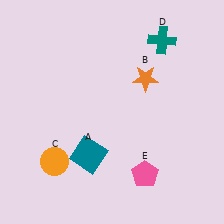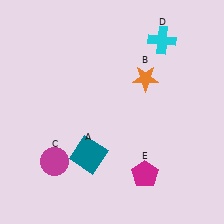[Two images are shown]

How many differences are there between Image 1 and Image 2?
There are 3 differences between the two images.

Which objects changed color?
C changed from orange to magenta. D changed from teal to cyan. E changed from pink to magenta.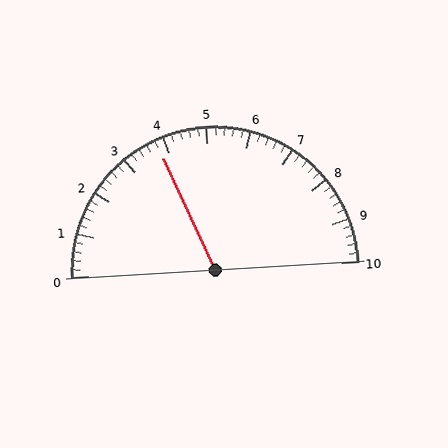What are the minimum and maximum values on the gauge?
The gauge ranges from 0 to 10.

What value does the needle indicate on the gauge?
The needle indicates approximately 3.8.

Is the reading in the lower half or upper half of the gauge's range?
The reading is in the lower half of the range (0 to 10).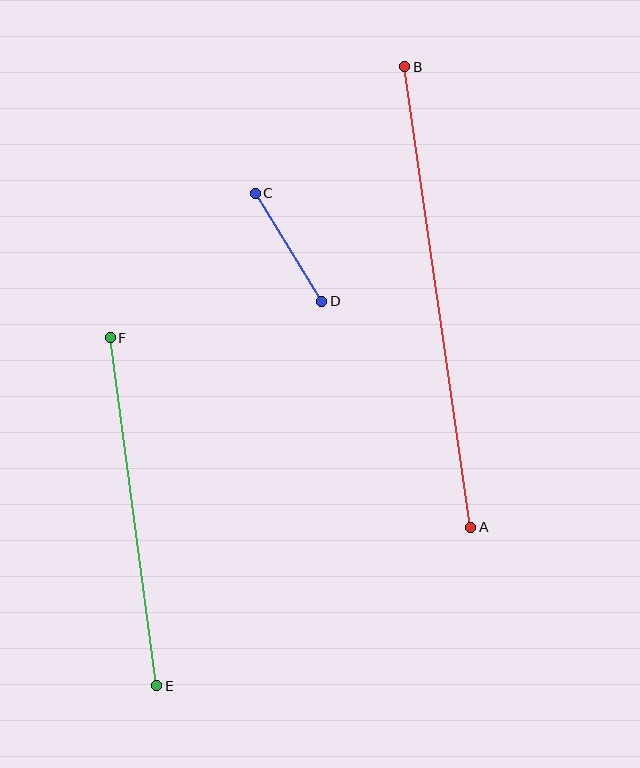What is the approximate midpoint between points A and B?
The midpoint is at approximately (438, 297) pixels.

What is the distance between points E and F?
The distance is approximately 351 pixels.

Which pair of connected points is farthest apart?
Points A and B are farthest apart.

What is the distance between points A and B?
The distance is approximately 465 pixels.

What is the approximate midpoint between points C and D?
The midpoint is at approximately (289, 247) pixels.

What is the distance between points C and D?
The distance is approximately 126 pixels.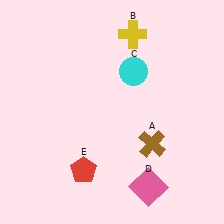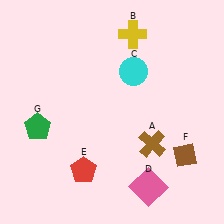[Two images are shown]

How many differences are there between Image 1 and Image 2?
There are 2 differences between the two images.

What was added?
A brown diamond (F), a green pentagon (G) were added in Image 2.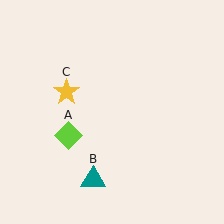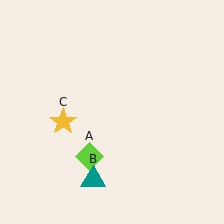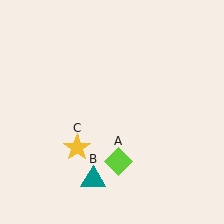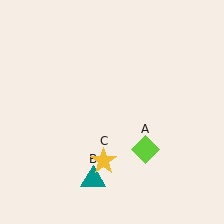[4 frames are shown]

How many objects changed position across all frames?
2 objects changed position: lime diamond (object A), yellow star (object C).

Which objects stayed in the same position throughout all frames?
Teal triangle (object B) remained stationary.